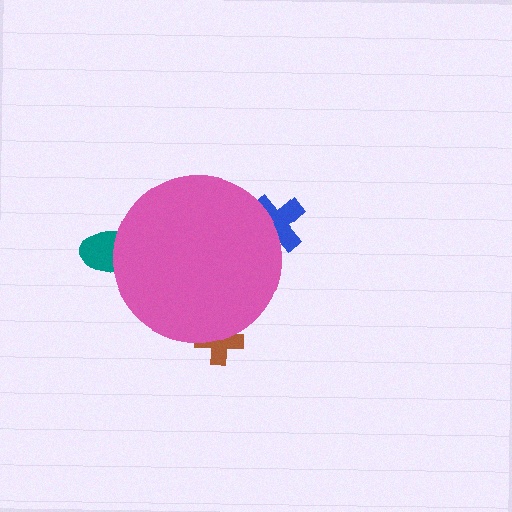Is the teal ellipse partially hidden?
Yes, the teal ellipse is partially hidden behind the pink circle.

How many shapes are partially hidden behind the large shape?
3 shapes are partially hidden.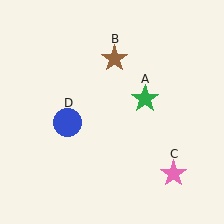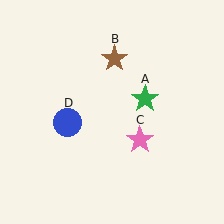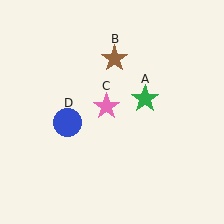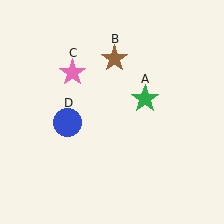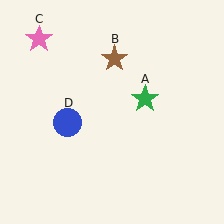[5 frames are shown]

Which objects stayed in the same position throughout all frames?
Green star (object A) and brown star (object B) and blue circle (object D) remained stationary.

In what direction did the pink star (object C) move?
The pink star (object C) moved up and to the left.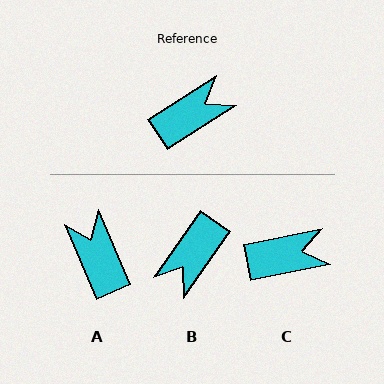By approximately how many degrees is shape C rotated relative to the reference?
Approximately 21 degrees clockwise.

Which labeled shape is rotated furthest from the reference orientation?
B, about 158 degrees away.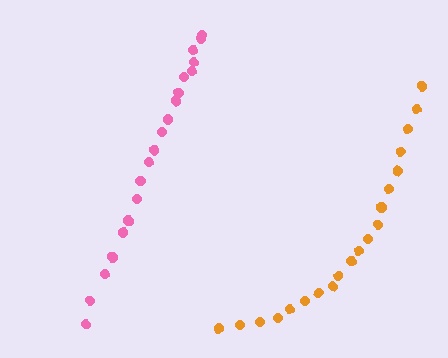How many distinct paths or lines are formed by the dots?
There are 2 distinct paths.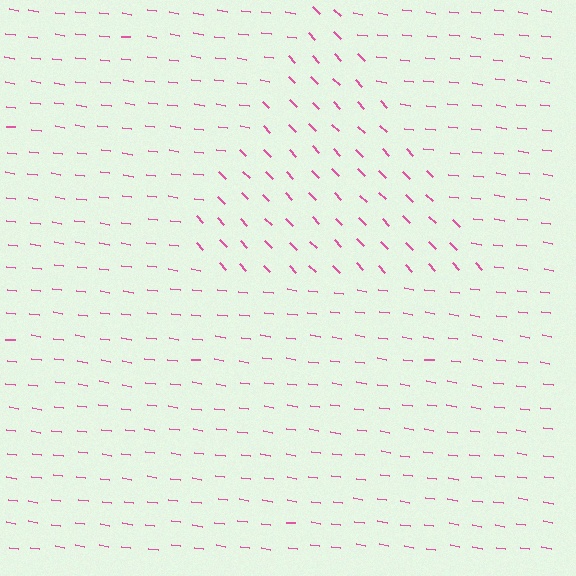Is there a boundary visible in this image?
Yes, there is a texture boundary formed by a change in line orientation.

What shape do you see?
I see a triangle.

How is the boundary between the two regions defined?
The boundary is defined purely by a change in line orientation (approximately 38 degrees difference). All lines are the same color and thickness.